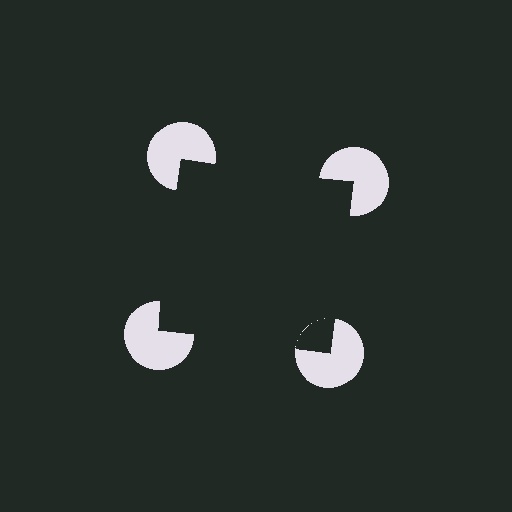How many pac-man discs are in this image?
There are 4 — one at each vertex of the illusory square.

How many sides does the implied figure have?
4 sides.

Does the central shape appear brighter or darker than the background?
It typically appears slightly darker than the background, even though no actual brightness change is drawn.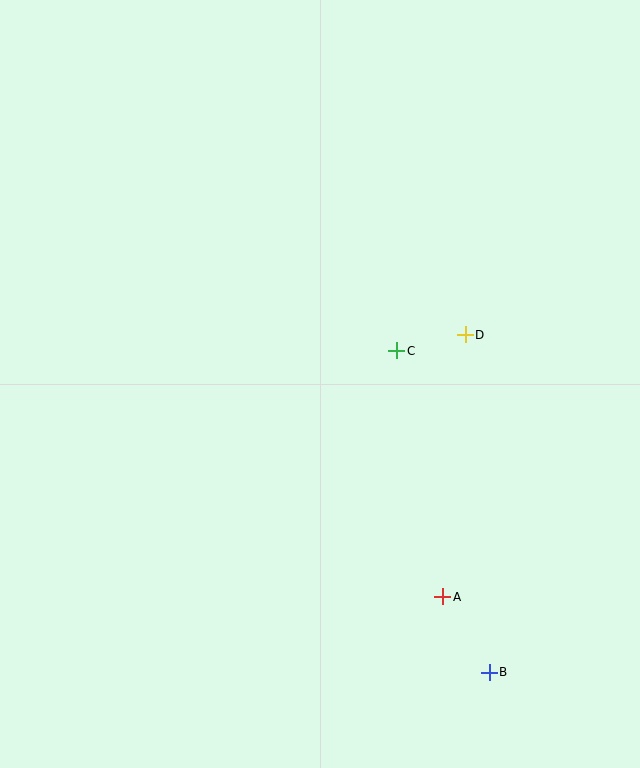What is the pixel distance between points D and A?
The distance between D and A is 263 pixels.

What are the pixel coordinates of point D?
Point D is at (465, 335).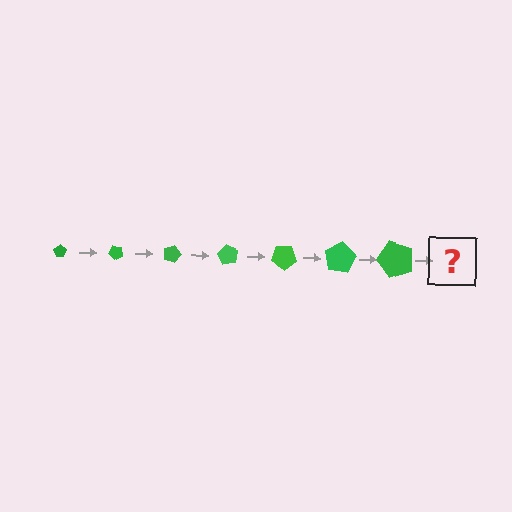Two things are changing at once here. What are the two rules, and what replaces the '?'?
The two rules are that the pentagon grows larger each step and it rotates 45 degrees each step. The '?' should be a pentagon, larger than the previous one and rotated 315 degrees from the start.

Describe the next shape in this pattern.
It should be a pentagon, larger than the previous one and rotated 315 degrees from the start.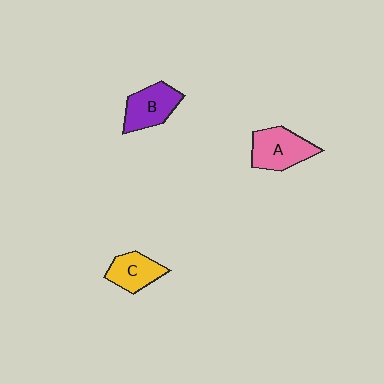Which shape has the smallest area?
Shape C (yellow).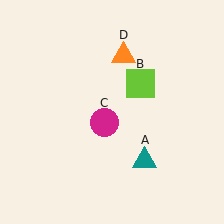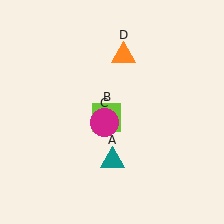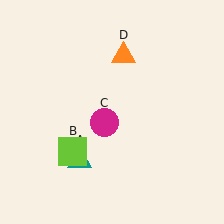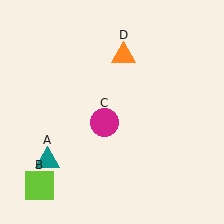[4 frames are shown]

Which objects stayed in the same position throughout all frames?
Magenta circle (object C) and orange triangle (object D) remained stationary.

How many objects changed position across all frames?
2 objects changed position: teal triangle (object A), lime square (object B).